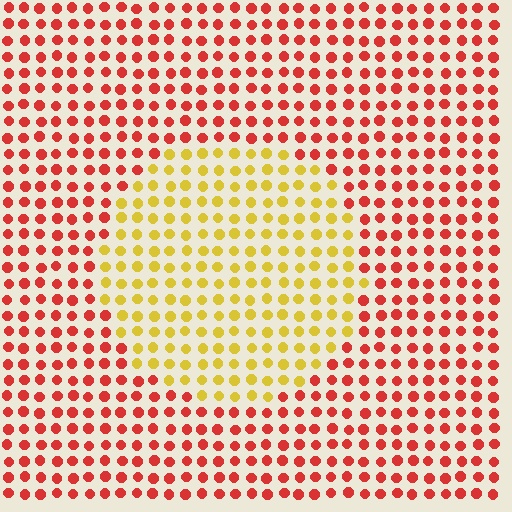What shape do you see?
I see a circle.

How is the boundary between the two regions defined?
The boundary is defined purely by a slight shift in hue (about 52 degrees). Spacing, size, and orientation are identical on both sides.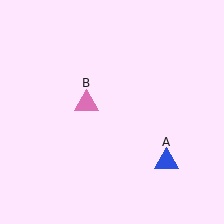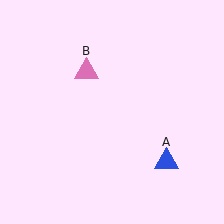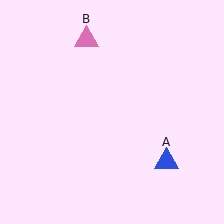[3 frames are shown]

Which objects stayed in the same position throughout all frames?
Blue triangle (object A) remained stationary.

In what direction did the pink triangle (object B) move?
The pink triangle (object B) moved up.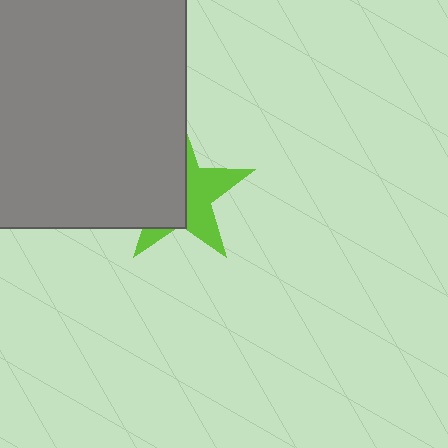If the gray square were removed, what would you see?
You would see the complete lime star.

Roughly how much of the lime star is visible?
About half of it is visible (roughly 46%).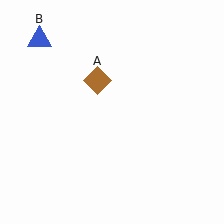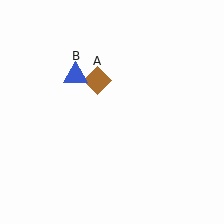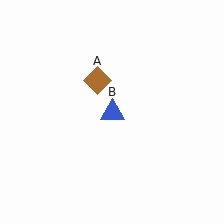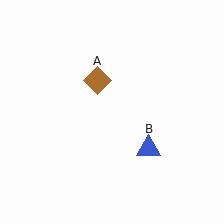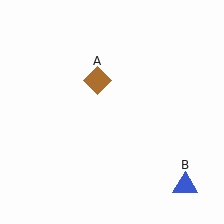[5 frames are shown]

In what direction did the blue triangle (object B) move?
The blue triangle (object B) moved down and to the right.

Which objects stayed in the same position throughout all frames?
Brown diamond (object A) remained stationary.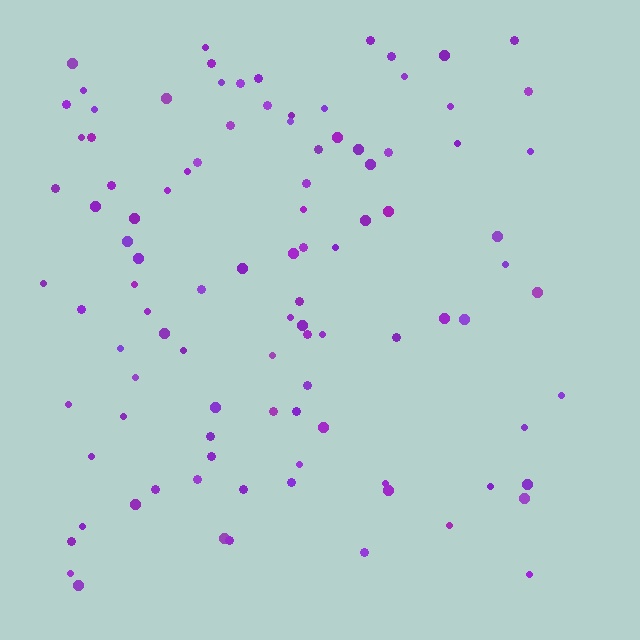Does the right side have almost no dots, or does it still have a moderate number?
Still a moderate number, just noticeably fewer than the left.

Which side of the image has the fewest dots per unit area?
The right.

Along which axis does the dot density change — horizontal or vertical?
Horizontal.